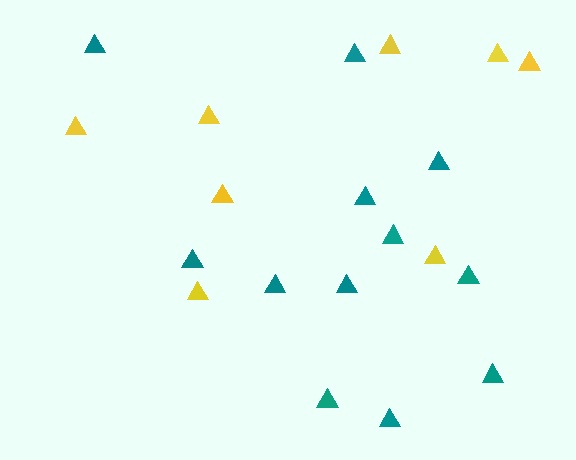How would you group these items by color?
There are 2 groups: one group of teal triangles (12) and one group of yellow triangles (8).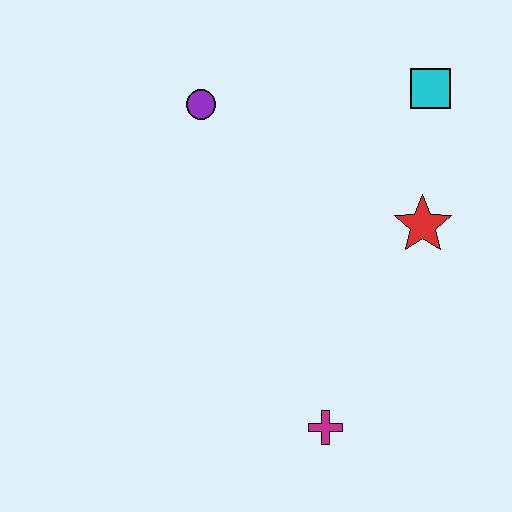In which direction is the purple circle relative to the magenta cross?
The purple circle is above the magenta cross.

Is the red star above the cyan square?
No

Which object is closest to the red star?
The cyan square is closest to the red star.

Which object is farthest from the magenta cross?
The cyan square is farthest from the magenta cross.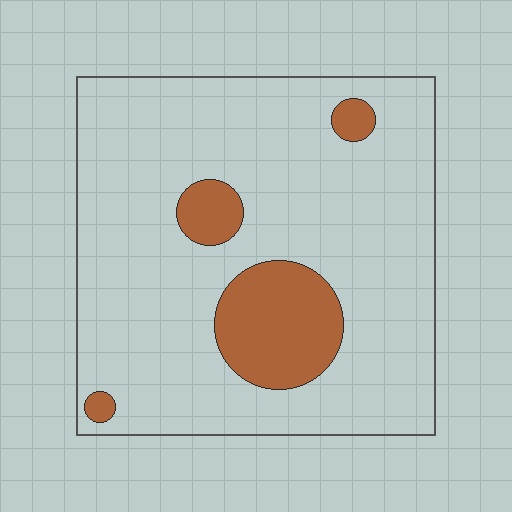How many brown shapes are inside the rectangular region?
4.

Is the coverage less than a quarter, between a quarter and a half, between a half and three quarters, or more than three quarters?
Less than a quarter.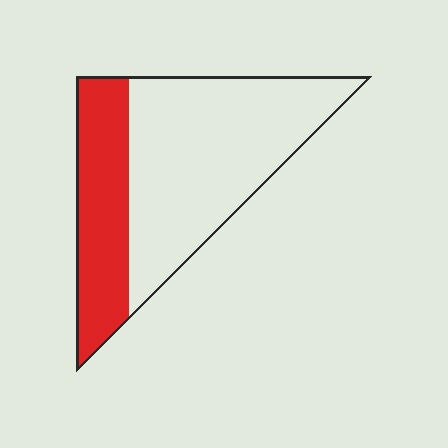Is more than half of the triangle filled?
No.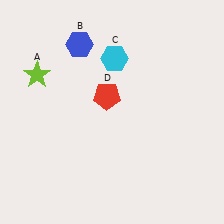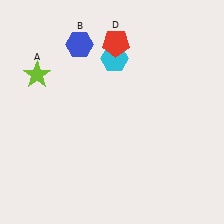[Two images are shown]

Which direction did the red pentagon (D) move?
The red pentagon (D) moved up.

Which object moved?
The red pentagon (D) moved up.